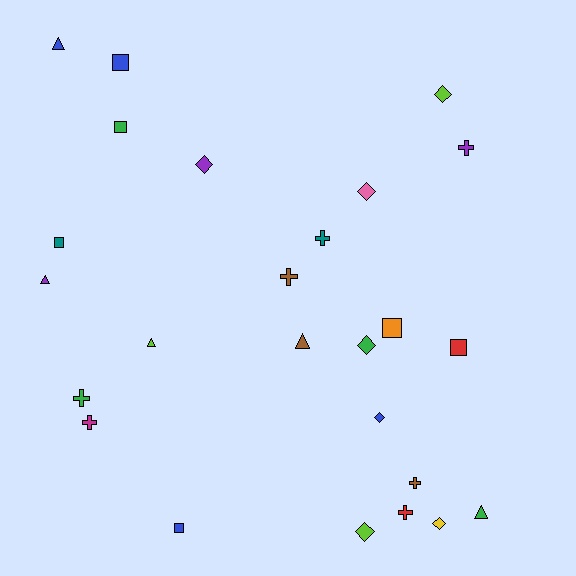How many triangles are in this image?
There are 5 triangles.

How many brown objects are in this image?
There are 3 brown objects.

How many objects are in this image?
There are 25 objects.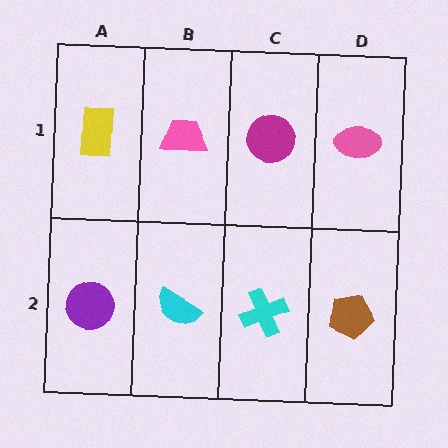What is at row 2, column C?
A cyan cross.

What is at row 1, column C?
A magenta circle.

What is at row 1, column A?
A yellow rectangle.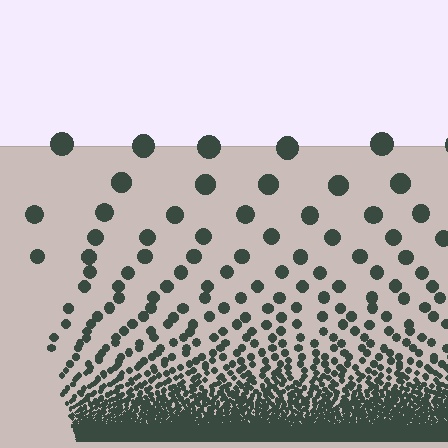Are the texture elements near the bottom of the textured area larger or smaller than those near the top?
Smaller. The gradient is inverted — elements near the bottom are smaller and denser.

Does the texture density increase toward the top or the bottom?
Density increases toward the bottom.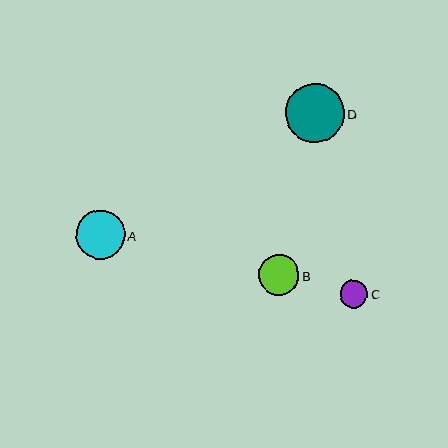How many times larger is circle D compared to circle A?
Circle D is approximately 1.2 times the size of circle A.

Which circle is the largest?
Circle D is the largest with a size of approximately 58 pixels.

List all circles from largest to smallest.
From largest to smallest: D, A, B, C.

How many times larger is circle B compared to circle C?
Circle B is approximately 1.5 times the size of circle C.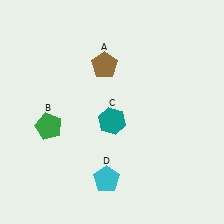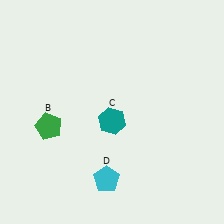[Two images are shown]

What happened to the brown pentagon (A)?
The brown pentagon (A) was removed in Image 2. It was in the top-left area of Image 1.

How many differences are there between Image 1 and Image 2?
There is 1 difference between the two images.